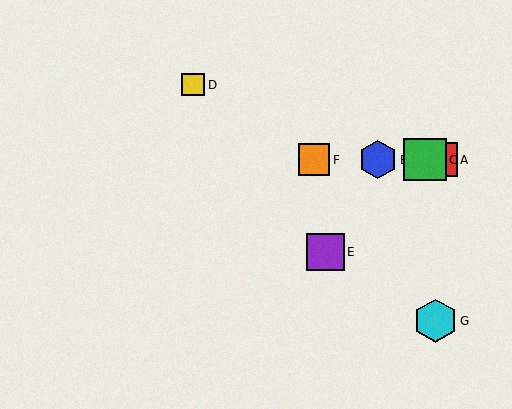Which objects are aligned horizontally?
Objects A, B, C, F are aligned horizontally.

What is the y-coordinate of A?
Object A is at y≈160.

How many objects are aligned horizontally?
4 objects (A, B, C, F) are aligned horizontally.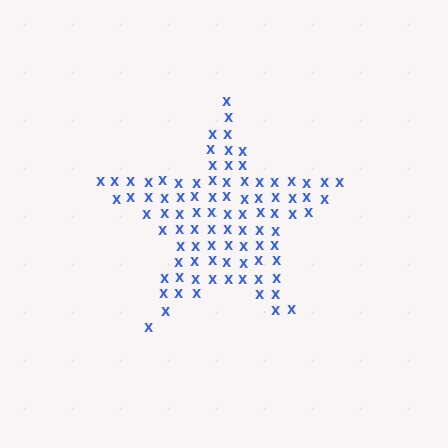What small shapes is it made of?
It is made of small letter X's.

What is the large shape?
The large shape is a star.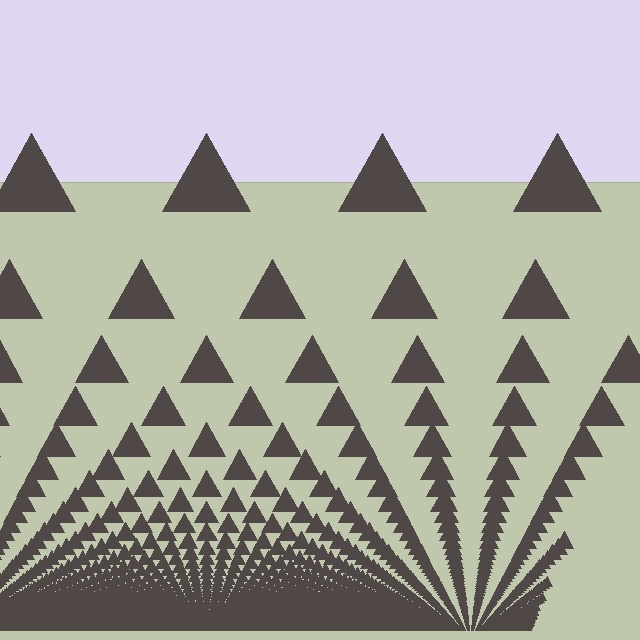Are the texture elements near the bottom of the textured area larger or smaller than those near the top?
Smaller. The gradient is inverted — elements near the bottom are smaller and denser.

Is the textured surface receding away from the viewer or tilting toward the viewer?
The surface appears to tilt toward the viewer. Texture elements get larger and sparser toward the top.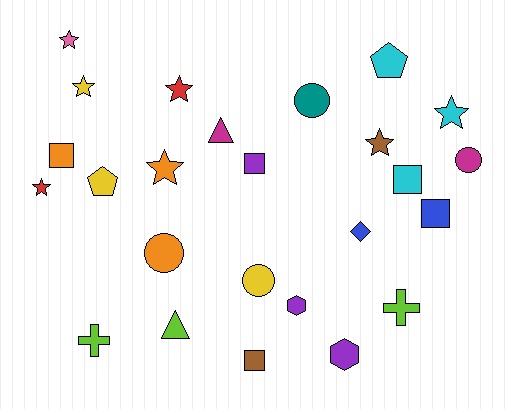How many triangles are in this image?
There are 2 triangles.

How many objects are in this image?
There are 25 objects.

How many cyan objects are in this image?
There are 3 cyan objects.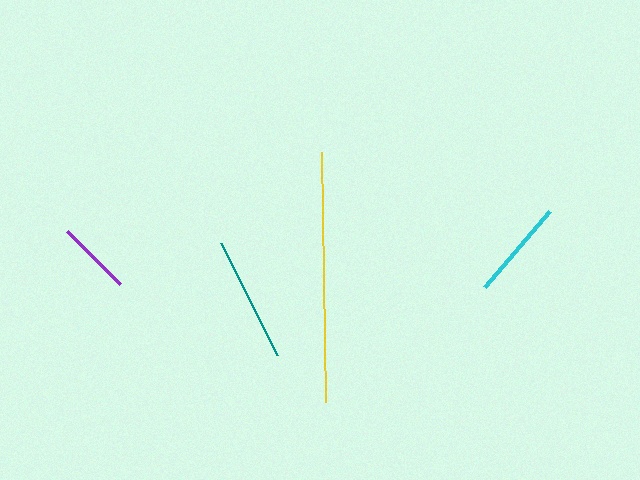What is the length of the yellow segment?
The yellow segment is approximately 250 pixels long.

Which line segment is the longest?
The yellow line is the longest at approximately 250 pixels.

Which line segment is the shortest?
The purple line is the shortest at approximately 75 pixels.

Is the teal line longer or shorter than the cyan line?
The teal line is longer than the cyan line.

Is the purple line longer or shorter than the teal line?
The teal line is longer than the purple line.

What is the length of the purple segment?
The purple segment is approximately 75 pixels long.